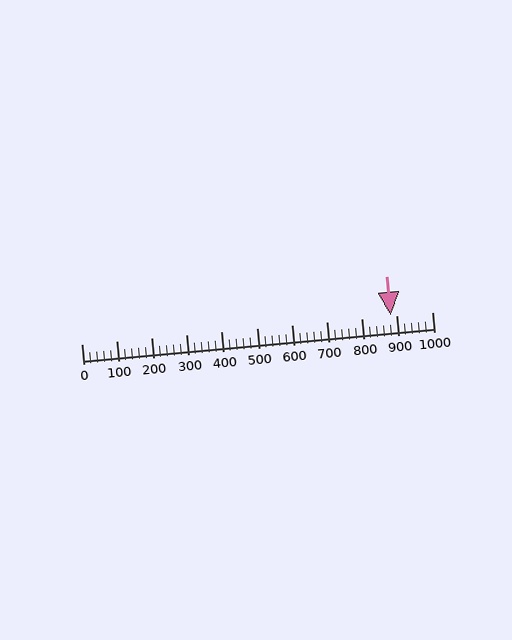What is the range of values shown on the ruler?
The ruler shows values from 0 to 1000.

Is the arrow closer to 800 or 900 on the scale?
The arrow is closer to 900.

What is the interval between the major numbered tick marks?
The major tick marks are spaced 100 units apart.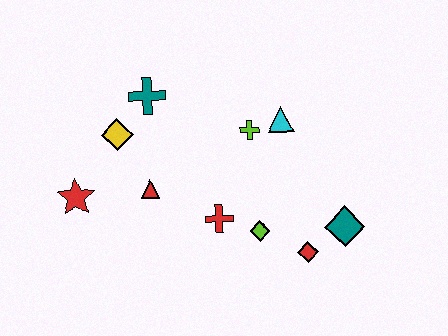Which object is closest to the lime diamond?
The red cross is closest to the lime diamond.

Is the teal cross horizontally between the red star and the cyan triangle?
Yes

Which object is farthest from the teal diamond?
The red star is farthest from the teal diamond.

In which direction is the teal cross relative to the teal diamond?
The teal cross is to the left of the teal diamond.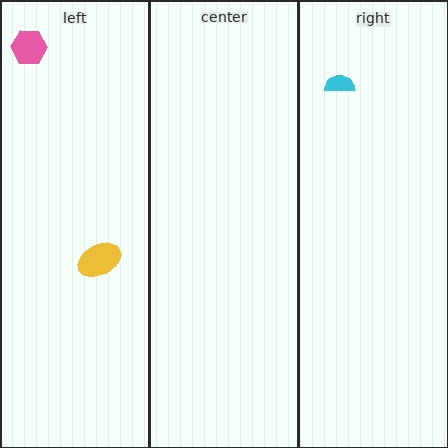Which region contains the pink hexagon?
The left region.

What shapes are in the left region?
The yellow ellipse, the pink hexagon.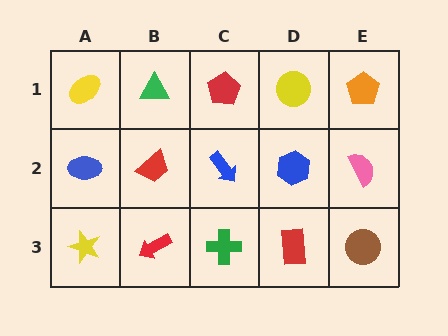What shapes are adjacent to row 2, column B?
A green triangle (row 1, column B), a red arrow (row 3, column B), a blue ellipse (row 2, column A), a blue arrow (row 2, column C).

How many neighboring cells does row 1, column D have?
3.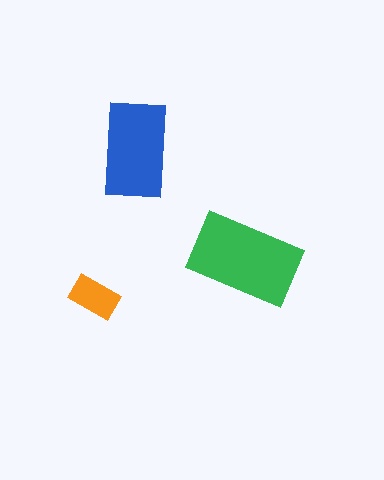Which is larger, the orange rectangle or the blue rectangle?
The blue one.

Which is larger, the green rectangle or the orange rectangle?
The green one.